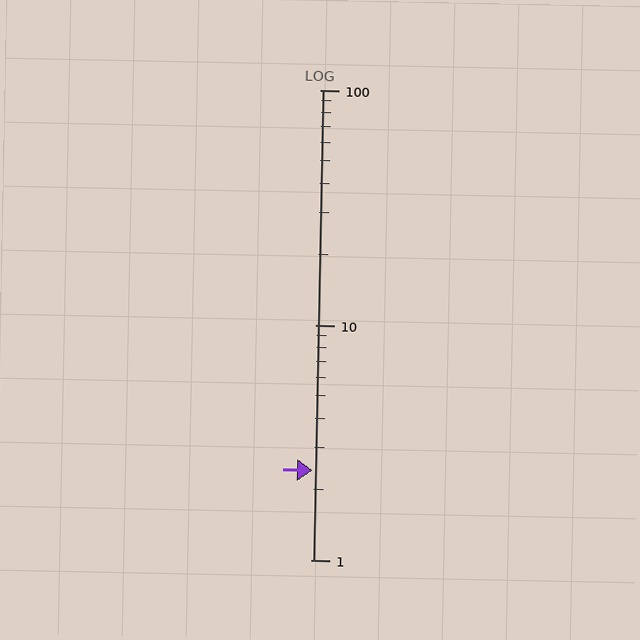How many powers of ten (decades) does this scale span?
The scale spans 2 decades, from 1 to 100.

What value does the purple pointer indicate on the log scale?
The pointer indicates approximately 2.4.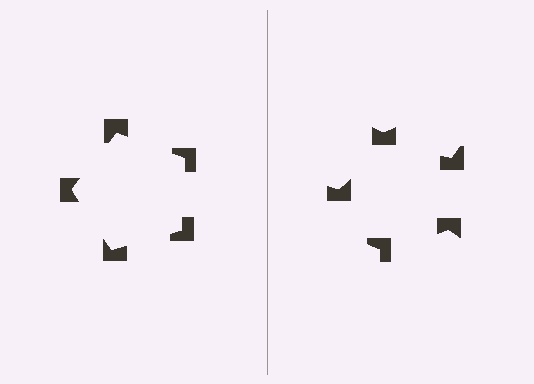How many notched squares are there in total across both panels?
10 — 5 on each side.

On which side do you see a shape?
An illusory pentagon appears on the left side. On the right side the wedge cuts are rotated, so no coherent shape forms.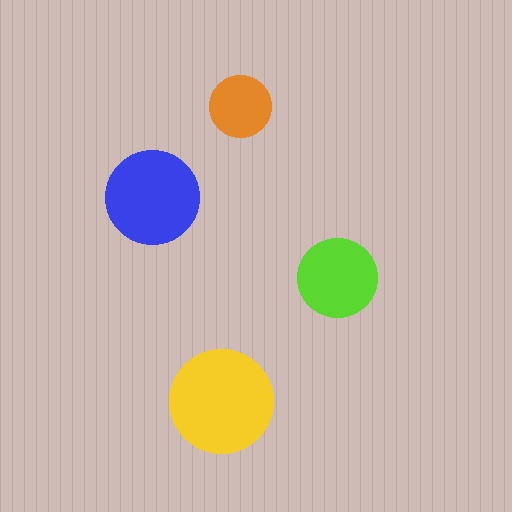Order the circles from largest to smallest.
the yellow one, the blue one, the lime one, the orange one.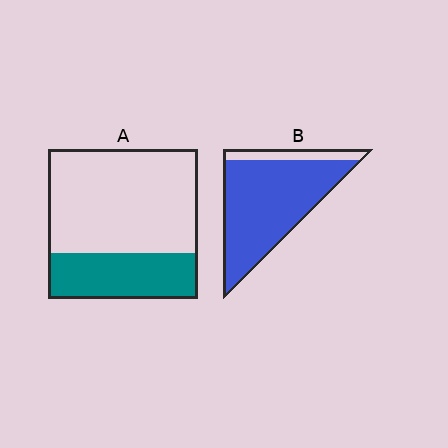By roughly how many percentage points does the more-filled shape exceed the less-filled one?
By roughly 55 percentage points (B over A).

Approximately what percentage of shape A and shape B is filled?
A is approximately 30% and B is approximately 85%.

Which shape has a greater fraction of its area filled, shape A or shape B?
Shape B.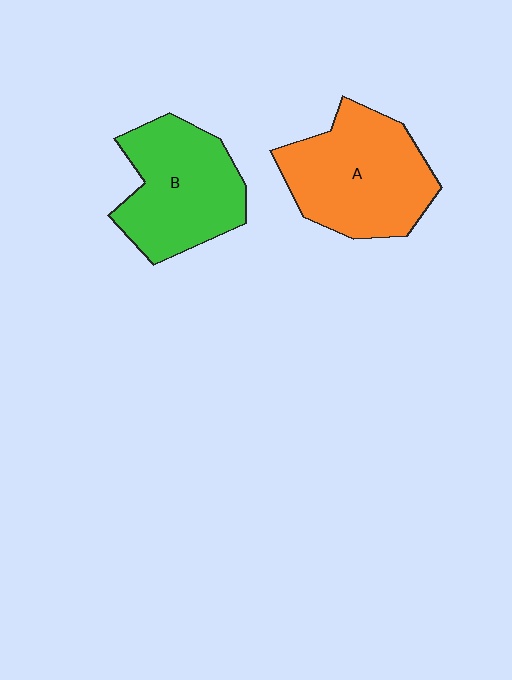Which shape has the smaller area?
Shape B (green).